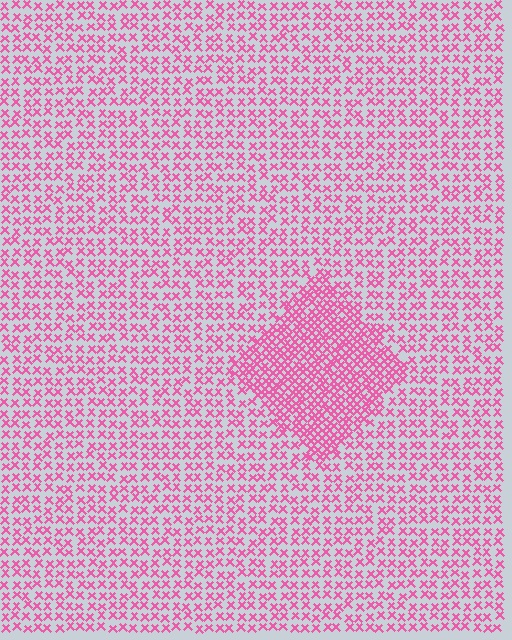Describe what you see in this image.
The image contains small pink elements arranged at two different densities. A diamond-shaped region is visible where the elements are more densely packed than the surrounding area.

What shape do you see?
I see a diamond.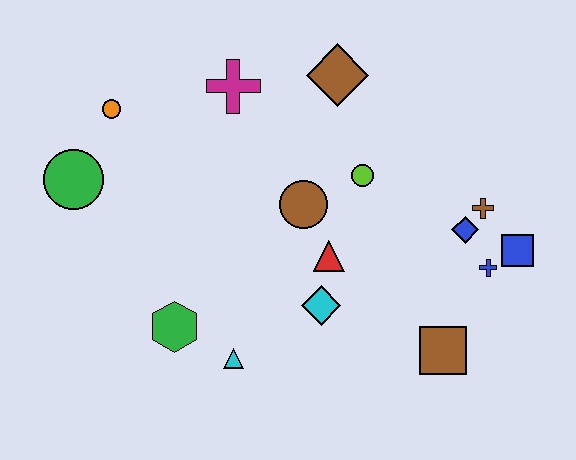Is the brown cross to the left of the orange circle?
No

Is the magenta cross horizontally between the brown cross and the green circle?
Yes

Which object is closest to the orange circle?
The green circle is closest to the orange circle.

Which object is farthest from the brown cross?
The green circle is farthest from the brown cross.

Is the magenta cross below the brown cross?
No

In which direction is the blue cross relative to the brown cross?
The blue cross is below the brown cross.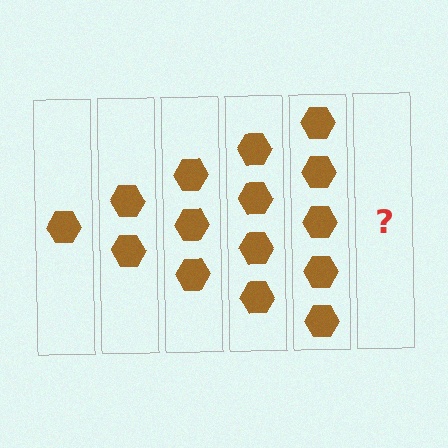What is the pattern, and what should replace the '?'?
The pattern is that each step adds one more hexagon. The '?' should be 6 hexagons.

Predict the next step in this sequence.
The next step is 6 hexagons.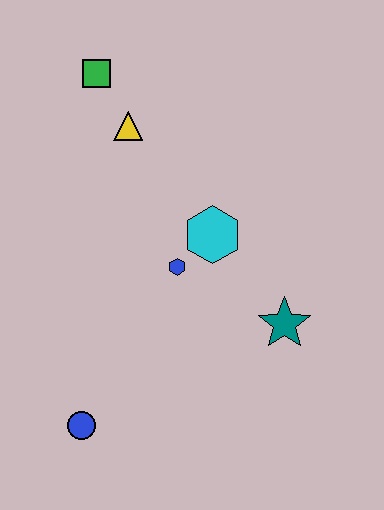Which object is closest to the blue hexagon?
The cyan hexagon is closest to the blue hexagon.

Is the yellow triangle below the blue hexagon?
No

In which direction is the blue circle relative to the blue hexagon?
The blue circle is below the blue hexagon.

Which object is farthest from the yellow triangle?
The blue circle is farthest from the yellow triangle.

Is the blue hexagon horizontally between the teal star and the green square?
Yes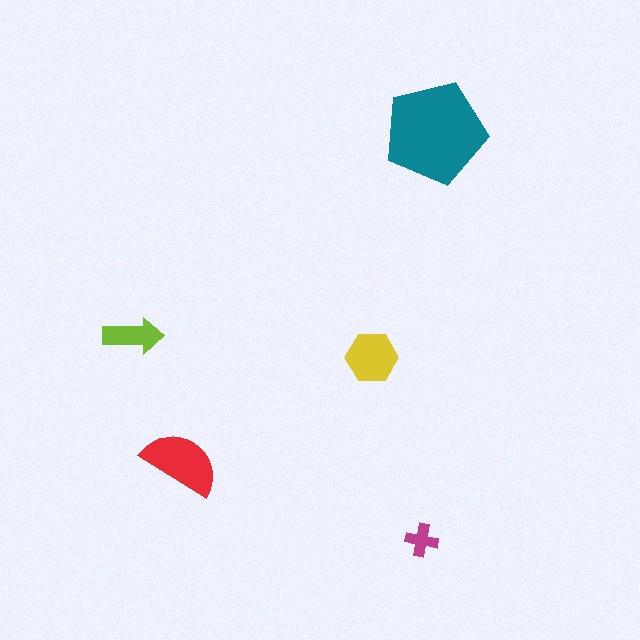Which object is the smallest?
The magenta cross.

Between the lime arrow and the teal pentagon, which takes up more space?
The teal pentagon.